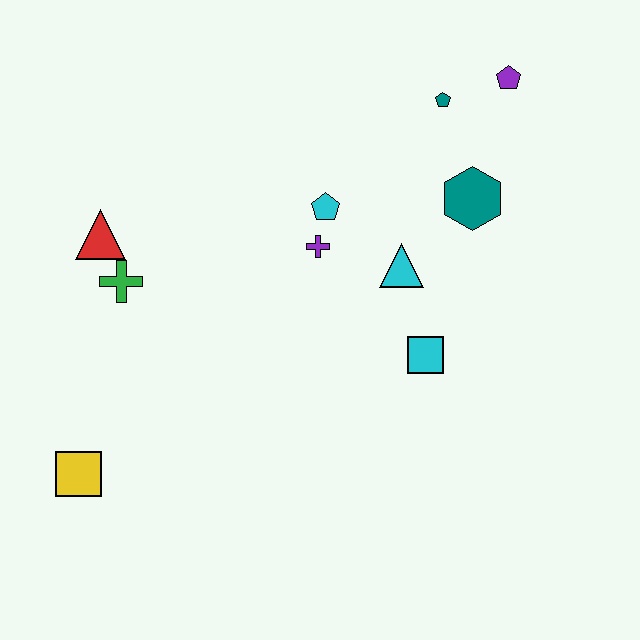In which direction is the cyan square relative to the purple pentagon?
The cyan square is below the purple pentagon.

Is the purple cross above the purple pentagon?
No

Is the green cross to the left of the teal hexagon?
Yes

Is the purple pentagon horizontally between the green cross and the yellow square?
No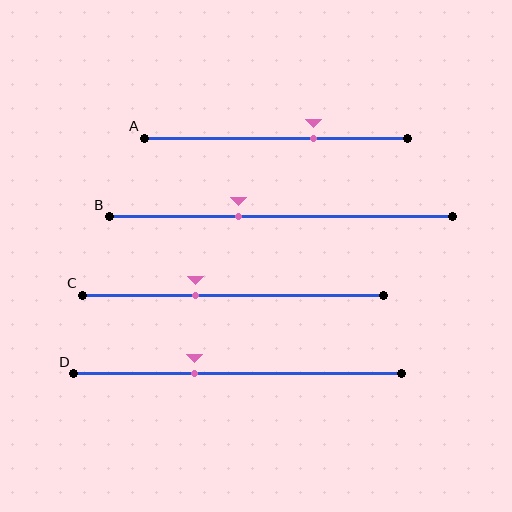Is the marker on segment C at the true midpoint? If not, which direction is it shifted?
No, the marker on segment C is shifted to the left by about 12% of the segment length.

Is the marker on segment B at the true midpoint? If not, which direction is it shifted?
No, the marker on segment B is shifted to the left by about 12% of the segment length.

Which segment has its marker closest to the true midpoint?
Segment B has its marker closest to the true midpoint.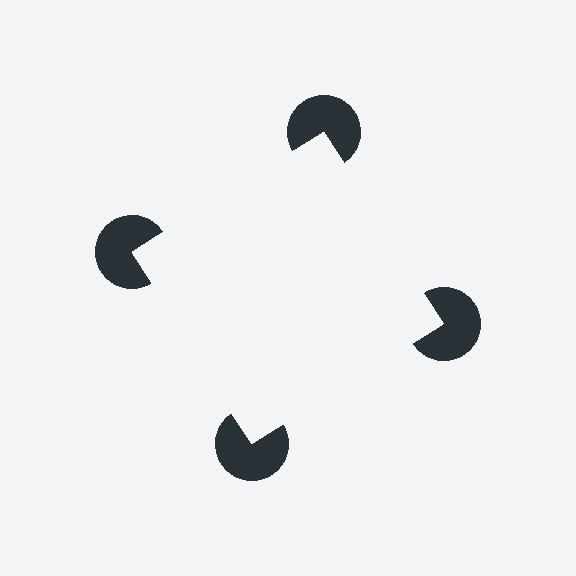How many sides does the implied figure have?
4 sides.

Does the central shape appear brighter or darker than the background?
It typically appears slightly brighter than the background, even though no actual brightness change is drawn.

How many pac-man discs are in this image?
There are 4 — one at each vertex of the illusory square.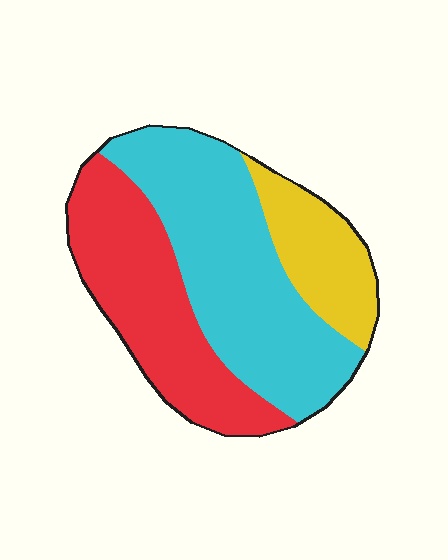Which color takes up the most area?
Cyan, at roughly 45%.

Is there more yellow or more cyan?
Cyan.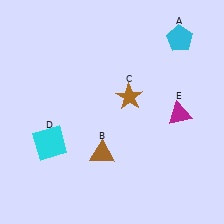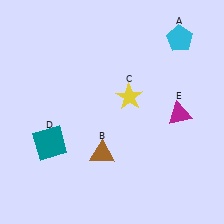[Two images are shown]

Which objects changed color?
C changed from brown to yellow. D changed from cyan to teal.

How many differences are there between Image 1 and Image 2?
There are 2 differences between the two images.